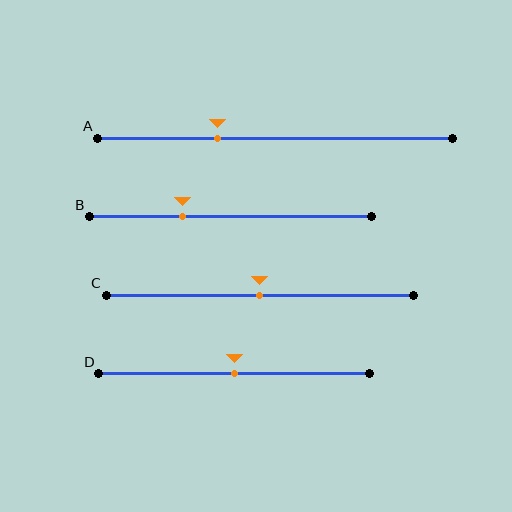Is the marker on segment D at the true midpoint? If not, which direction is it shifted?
Yes, the marker on segment D is at the true midpoint.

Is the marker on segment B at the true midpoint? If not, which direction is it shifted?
No, the marker on segment B is shifted to the left by about 17% of the segment length.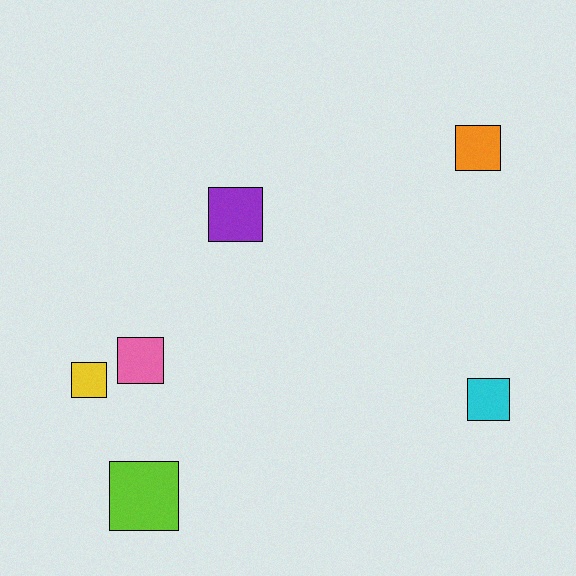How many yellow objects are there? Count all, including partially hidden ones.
There is 1 yellow object.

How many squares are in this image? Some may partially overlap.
There are 6 squares.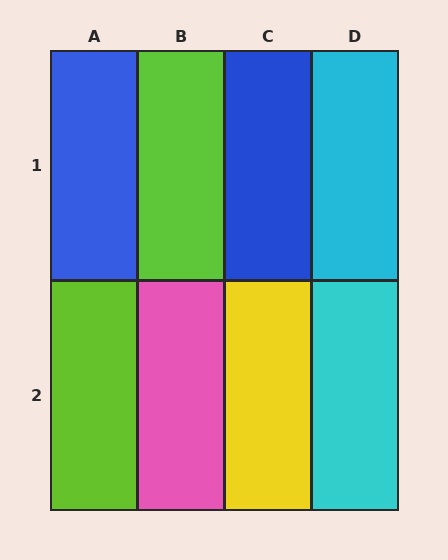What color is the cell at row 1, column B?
Lime.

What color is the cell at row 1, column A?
Blue.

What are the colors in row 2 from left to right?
Lime, pink, yellow, cyan.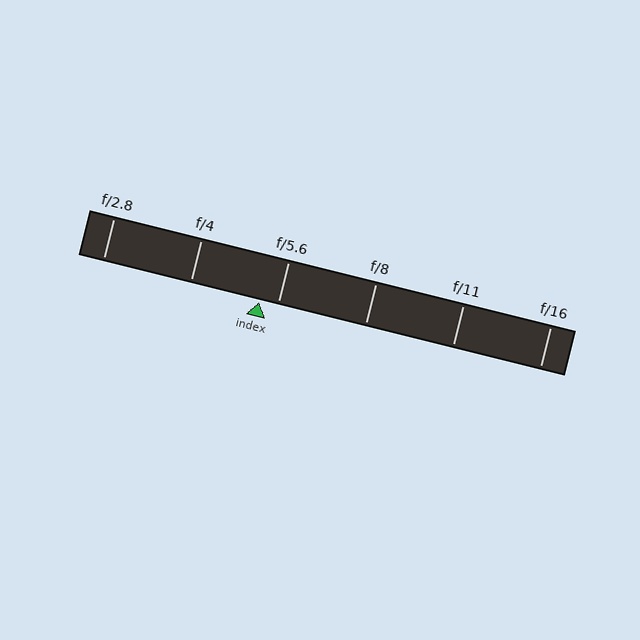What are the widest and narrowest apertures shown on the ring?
The widest aperture shown is f/2.8 and the narrowest is f/16.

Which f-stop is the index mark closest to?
The index mark is closest to f/5.6.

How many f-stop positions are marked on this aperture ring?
There are 6 f-stop positions marked.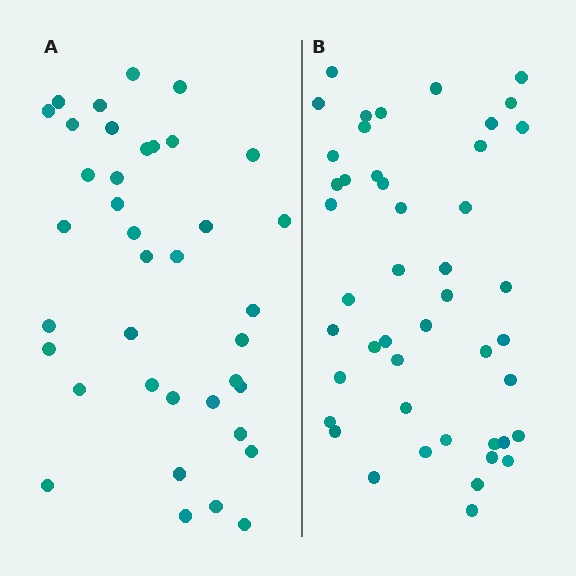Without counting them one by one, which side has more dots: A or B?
Region B (the right region) has more dots.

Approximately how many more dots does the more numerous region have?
Region B has roughly 8 or so more dots than region A.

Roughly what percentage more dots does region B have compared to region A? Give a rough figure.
About 20% more.